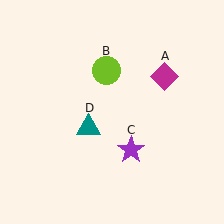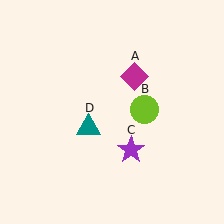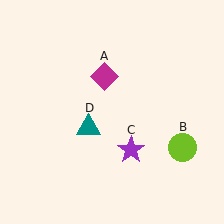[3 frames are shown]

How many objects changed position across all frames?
2 objects changed position: magenta diamond (object A), lime circle (object B).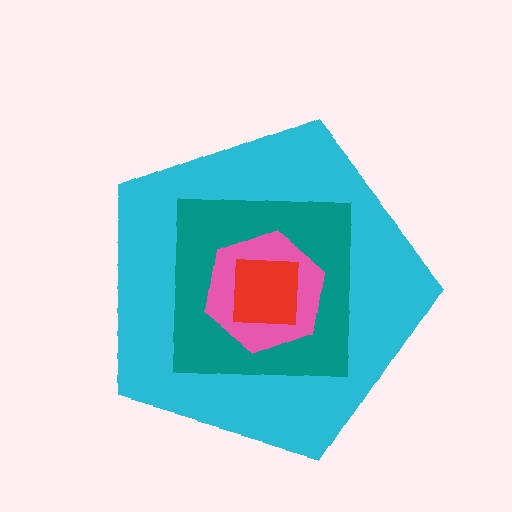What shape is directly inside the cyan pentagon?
The teal square.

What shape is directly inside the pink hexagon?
The red square.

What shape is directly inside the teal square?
The pink hexagon.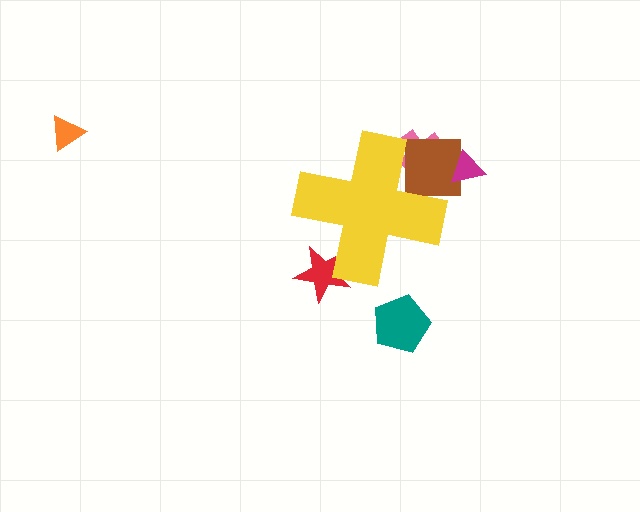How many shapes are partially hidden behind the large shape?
3 shapes are partially hidden.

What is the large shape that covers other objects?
A yellow cross.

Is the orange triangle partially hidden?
No, the orange triangle is fully visible.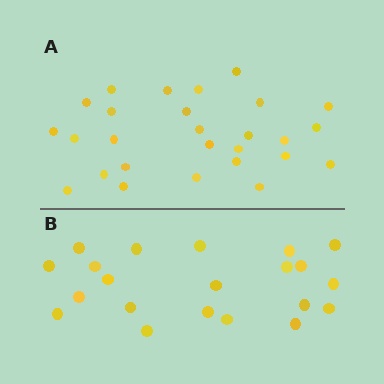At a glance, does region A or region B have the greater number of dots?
Region A (the top region) has more dots.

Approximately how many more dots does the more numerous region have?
Region A has about 6 more dots than region B.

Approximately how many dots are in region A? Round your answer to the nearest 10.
About 30 dots. (The exact count is 27, which rounds to 30.)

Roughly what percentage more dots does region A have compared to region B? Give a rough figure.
About 30% more.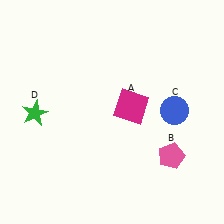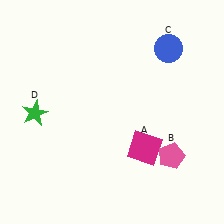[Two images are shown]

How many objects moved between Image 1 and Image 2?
2 objects moved between the two images.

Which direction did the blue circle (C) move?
The blue circle (C) moved up.